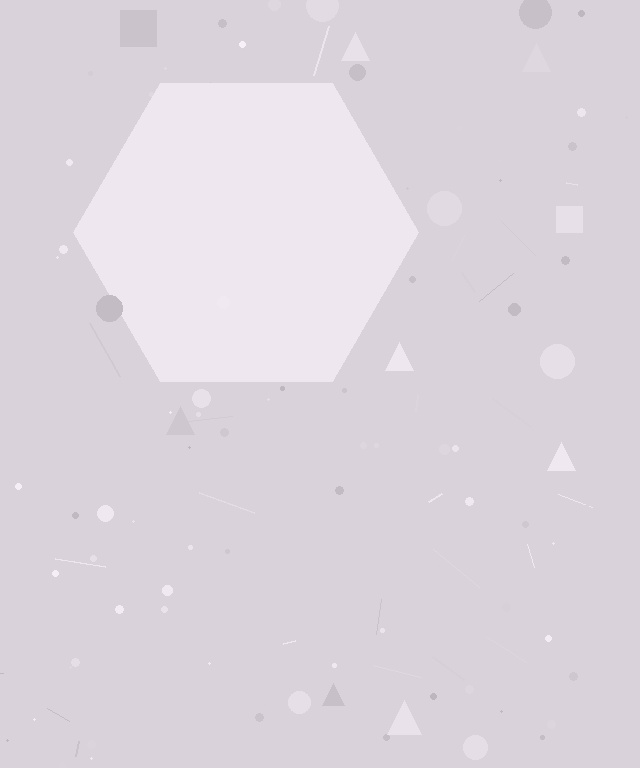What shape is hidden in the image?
A hexagon is hidden in the image.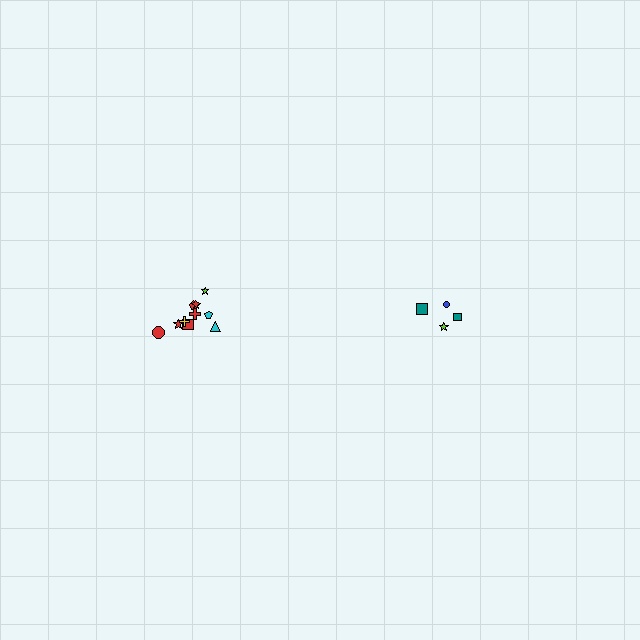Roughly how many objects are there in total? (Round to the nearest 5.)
Roughly 15 objects in total.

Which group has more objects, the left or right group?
The left group.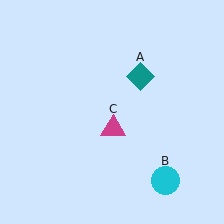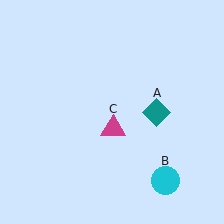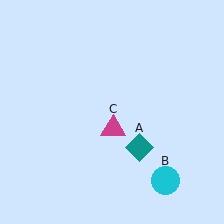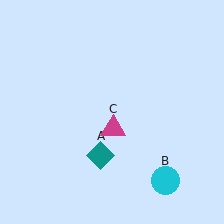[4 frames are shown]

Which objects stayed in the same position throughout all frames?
Cyan circle (object B) and magenta triangle (object C) remained stationary.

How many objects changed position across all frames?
1 object changed position: teal diamond (object A).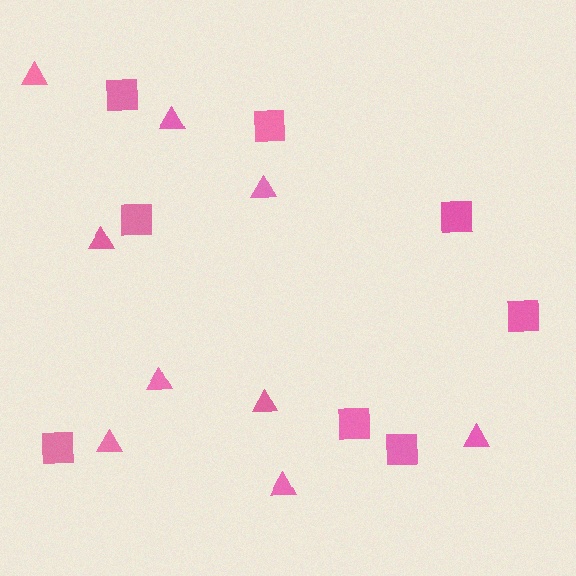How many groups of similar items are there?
There are 2 groups: one group of squares (8) and one group of triangles (9).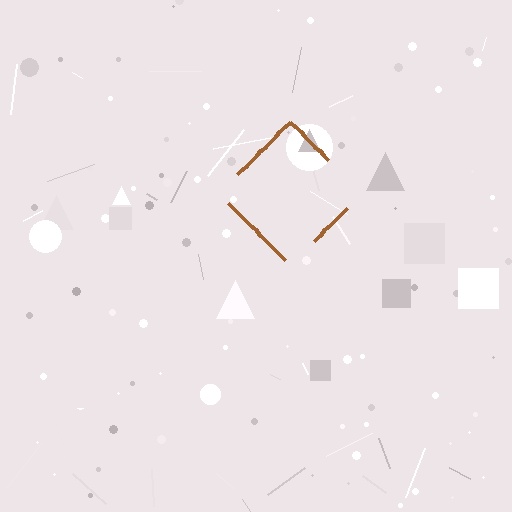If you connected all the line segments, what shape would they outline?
They would outline a diamond.